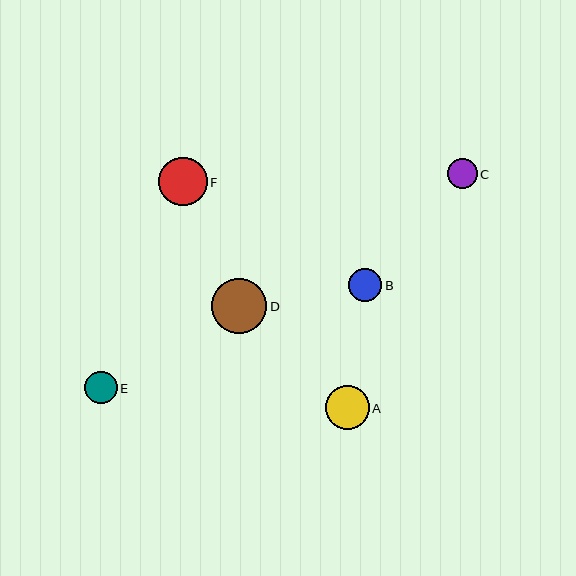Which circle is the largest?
Circle D is the largest with a size of approximately 55 pixels.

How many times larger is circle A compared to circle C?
Circle A is approximately 1.5 times the size of circle C.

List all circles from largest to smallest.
From largest to smallest: D, F, A, B, E, C.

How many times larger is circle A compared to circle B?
Circle A is approximately 1.3 times the size of circle B.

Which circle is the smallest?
Circle C is the smallest with a size of approximately 30 pixels.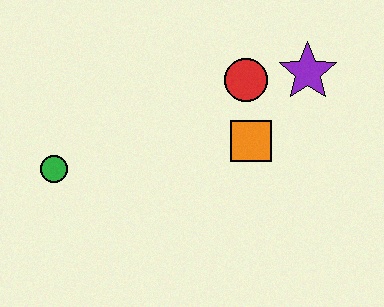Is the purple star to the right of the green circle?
Yes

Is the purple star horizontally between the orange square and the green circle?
No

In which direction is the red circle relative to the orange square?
The red circle is above the orange square.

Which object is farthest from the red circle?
The green circle is farthest from the red circle.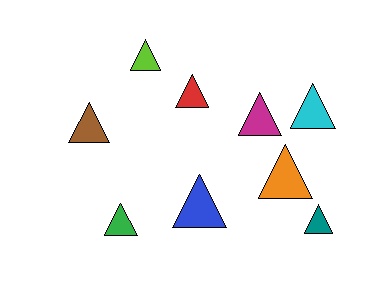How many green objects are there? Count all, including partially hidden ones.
There is 1 green object.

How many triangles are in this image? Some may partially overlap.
There are 9 triangles.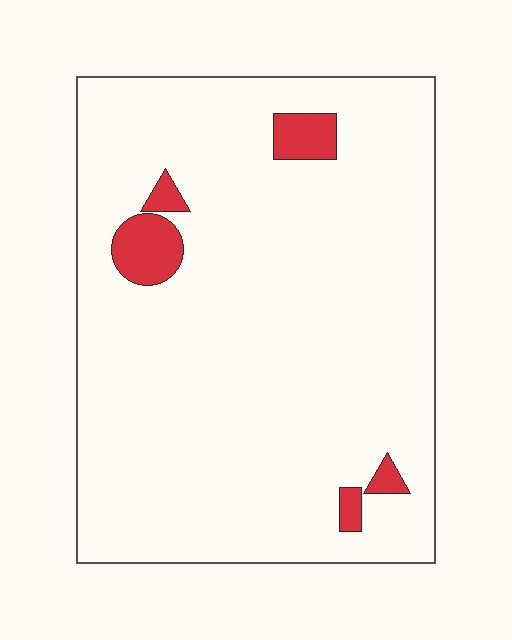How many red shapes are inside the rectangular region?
5.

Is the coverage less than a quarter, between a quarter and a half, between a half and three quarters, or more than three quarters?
Less than a quarter.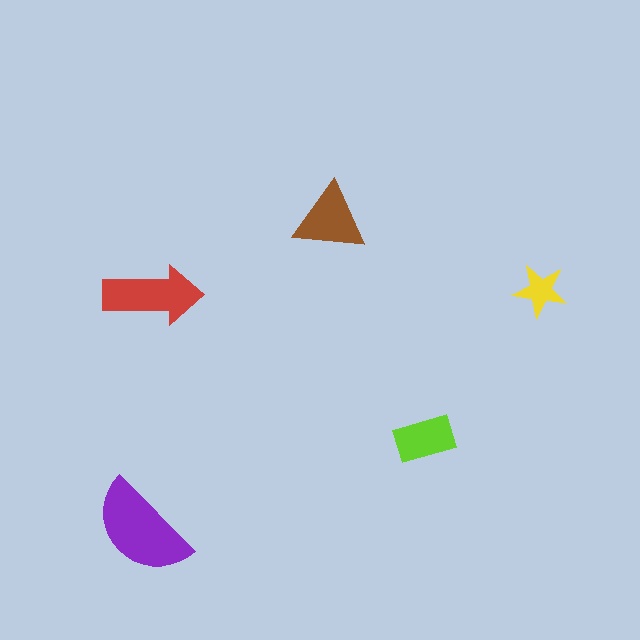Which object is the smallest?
The yellow star.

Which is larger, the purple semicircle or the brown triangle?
The purple semicircle.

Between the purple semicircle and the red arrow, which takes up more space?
The purple semicircle.